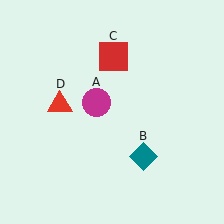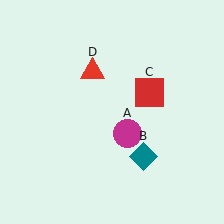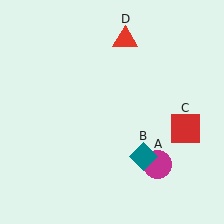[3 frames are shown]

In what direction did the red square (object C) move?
The red square (object C) moved down and to the right.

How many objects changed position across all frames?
3 objects changed position: magenta circle (object A), red square (object C), red triangle (object D).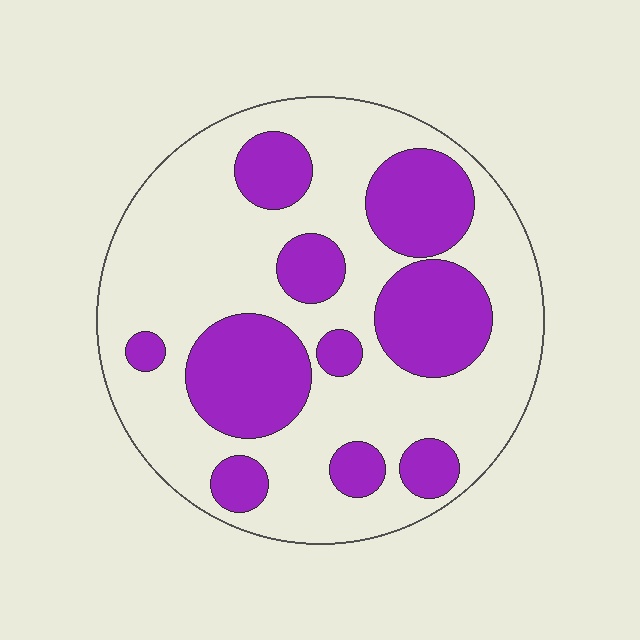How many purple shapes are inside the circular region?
10.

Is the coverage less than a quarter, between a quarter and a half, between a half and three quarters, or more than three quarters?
Between a quarter and a half.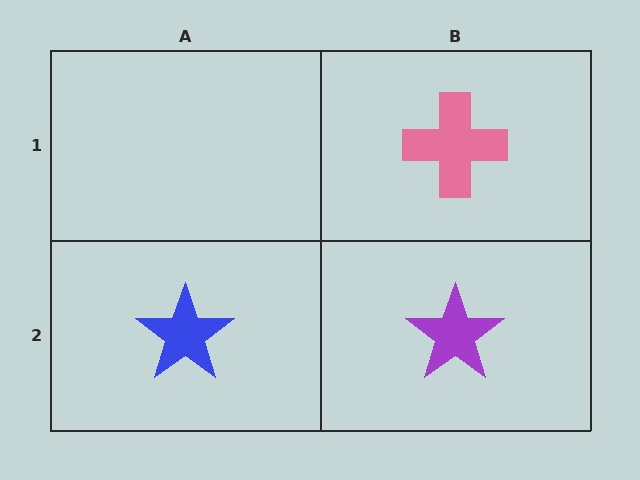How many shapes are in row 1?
1 shape.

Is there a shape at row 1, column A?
No, that cell is empty.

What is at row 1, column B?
A pink cross.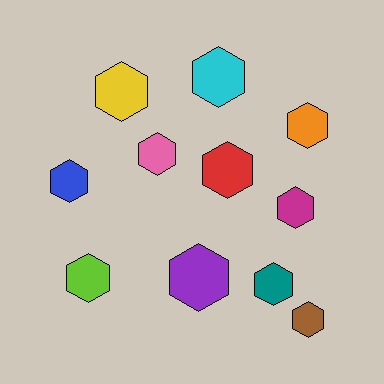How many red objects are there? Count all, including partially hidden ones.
There is 1 red object.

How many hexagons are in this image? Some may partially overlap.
There are 11 hexagons.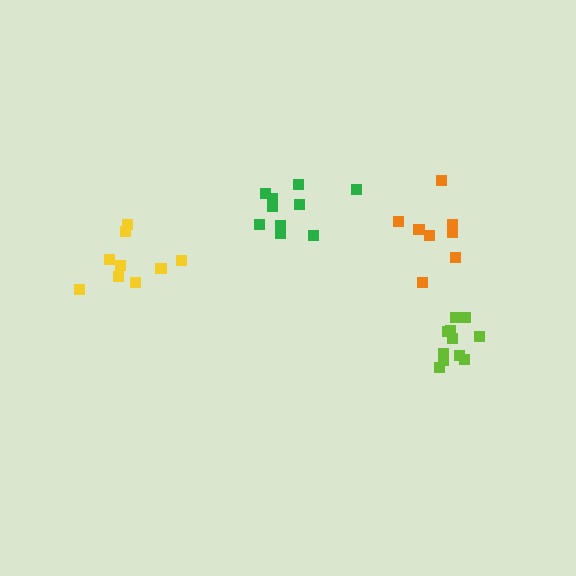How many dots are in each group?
Group 1: 8 dots, Group 2: 9 dots, Group 3: 10 dots, Group 4: 11 dots (38 total).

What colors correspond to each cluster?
The clusters are colored: orange, yellow, green, lime.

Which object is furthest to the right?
The lime cluster is rightmost.